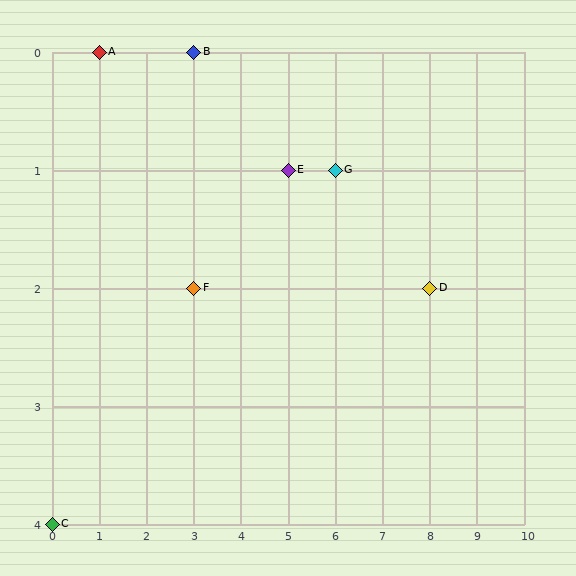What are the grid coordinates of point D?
Point D is at grid coordinates (8, 2).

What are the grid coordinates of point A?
Point A is at grid coordinates (1, 0).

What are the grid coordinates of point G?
Point G is at grid coordinates (6, 1).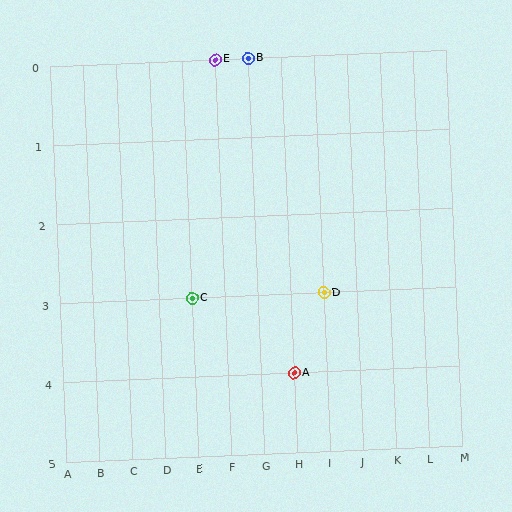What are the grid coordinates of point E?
Point E is at grid coordinates (F, 0).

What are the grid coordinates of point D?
Point D is at grid coordinates (I, 3).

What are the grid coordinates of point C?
Point C is at grid coordinates (E, 3).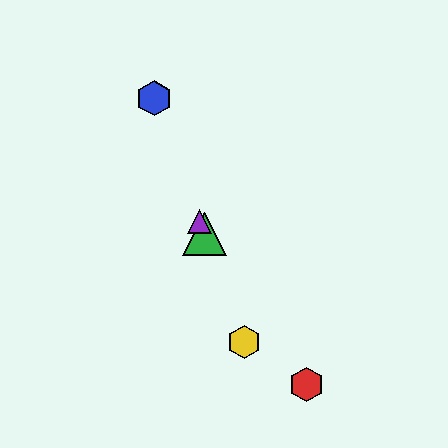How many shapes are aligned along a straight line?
4 shapes (the blue hexagon, the green triangle, the yellow hexagon, the purple triangle) are aligned along a straight line.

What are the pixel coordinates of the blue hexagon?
The blue hexagon is at (154, 98).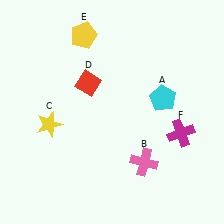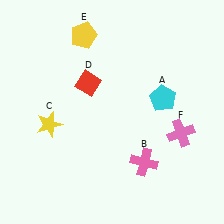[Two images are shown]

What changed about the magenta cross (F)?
In Image 1, F is magenta. In Image 2, it changed to pink.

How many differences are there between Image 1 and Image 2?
There is 1 difference between the two images.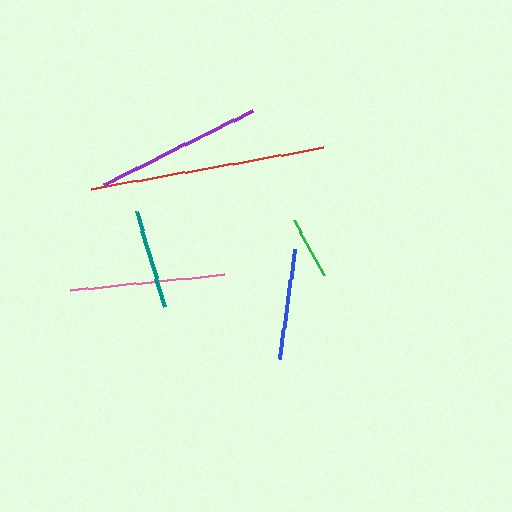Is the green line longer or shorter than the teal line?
The teal line is longer than the green line.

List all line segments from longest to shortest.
From longest to shortest: red, purple, pink, blue, teal, green.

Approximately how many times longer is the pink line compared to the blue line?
The pink line is approximately 1.4 times the length of the blue line.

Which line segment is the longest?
The red line is the longest at approximately 236 pixels.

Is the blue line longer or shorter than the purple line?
The purple line is longer than the blue line.